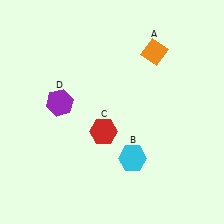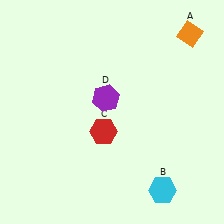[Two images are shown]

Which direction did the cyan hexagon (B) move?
The cyan hexagon (B) moved down.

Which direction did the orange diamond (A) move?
The orange diamond (A) moved right.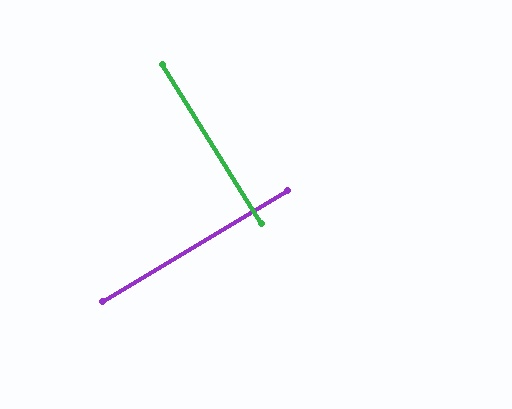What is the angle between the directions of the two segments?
Approximately 89 degrees.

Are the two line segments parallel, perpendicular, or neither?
Perpendicular — they meet at approximately 89°.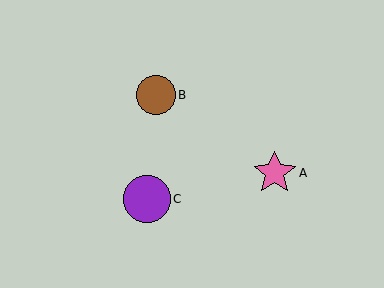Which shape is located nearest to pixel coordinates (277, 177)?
The pink star (labeled A) at (275, 173) is nearest to that location.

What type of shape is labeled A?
Shape A is a pink star.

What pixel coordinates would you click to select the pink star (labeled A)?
Click at (275, 173) to select the pink star A.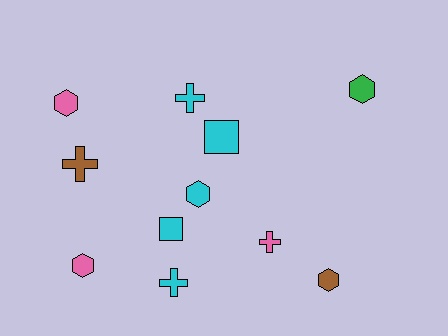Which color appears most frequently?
Cyan, with 5 objects.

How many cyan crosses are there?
There are 2 cyan crosses.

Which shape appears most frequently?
Hexagon, with 5 objects.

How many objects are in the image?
There are 11 objects.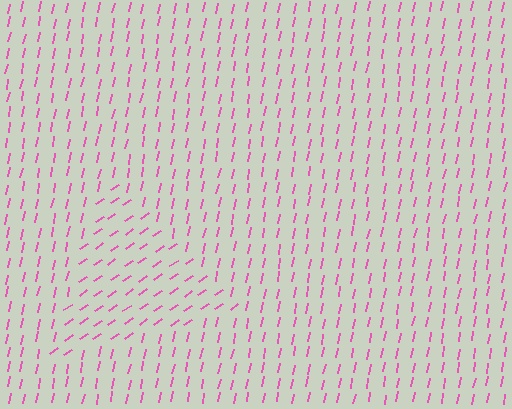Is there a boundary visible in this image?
Yes, there is a texture boundary formed by a change in line orientation.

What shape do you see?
I see a triangle.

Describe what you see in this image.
The image is filled with small pink line segments. A triangle region in the image has lines oriented differently from the surrounding lines, creating a visible texture boundary.